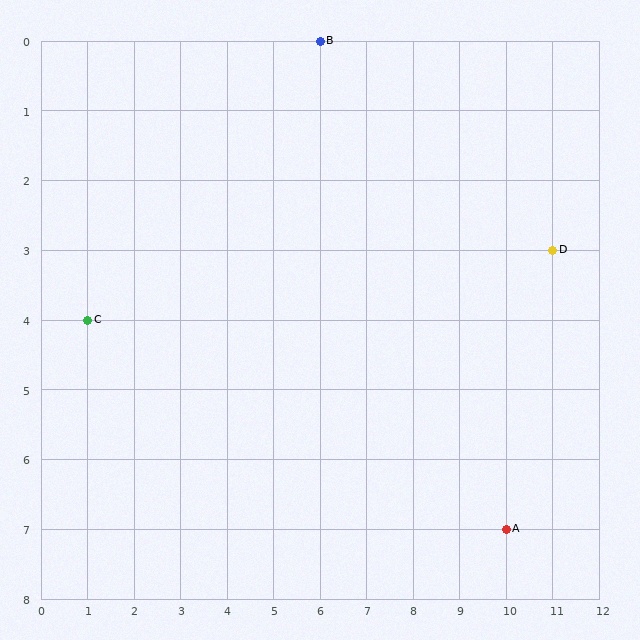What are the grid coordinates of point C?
Point C is at grid coordinates (1, 4).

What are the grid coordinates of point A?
Point A is at grid coordinates (10, 7).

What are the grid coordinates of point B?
Point B is at grid coordinates (6, 0).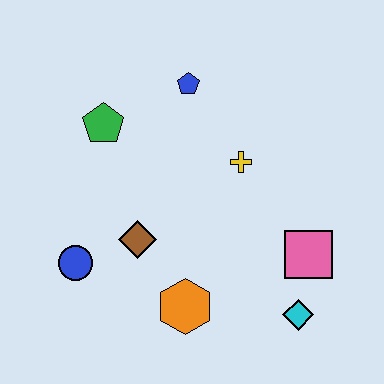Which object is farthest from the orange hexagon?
The blue pentagon is farthest from the orange hexagon.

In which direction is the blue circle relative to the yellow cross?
The blue circle is to the left of the yellow cross.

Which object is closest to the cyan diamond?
The pink square is closest to the cyan diamond.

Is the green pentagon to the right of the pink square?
No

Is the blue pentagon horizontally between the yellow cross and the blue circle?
Yes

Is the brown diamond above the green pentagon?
No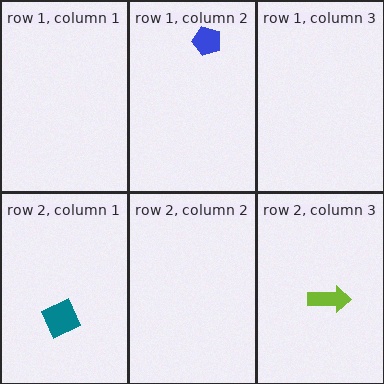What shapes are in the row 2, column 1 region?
The teal square.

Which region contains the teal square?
The row 2, column 1 region.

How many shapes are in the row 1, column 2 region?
1.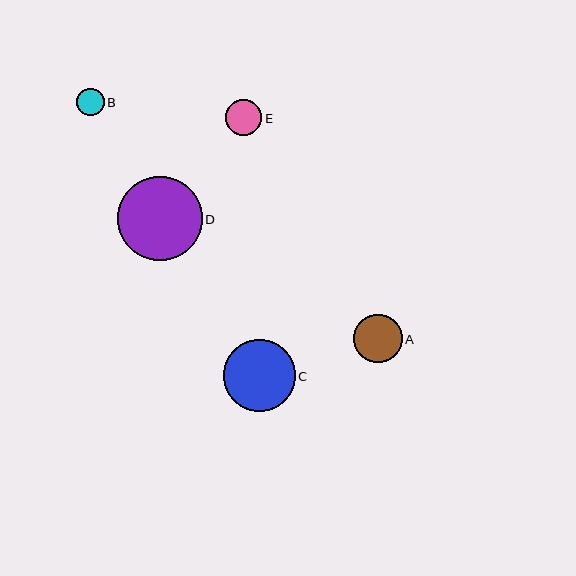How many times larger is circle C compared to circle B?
Circle C is approximately 2.6 times the size of circle B.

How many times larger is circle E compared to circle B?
Circle E is approximately 1.3 times the size of circle B.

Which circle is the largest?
Circle D is the largest with a size of approximately 84 pixels.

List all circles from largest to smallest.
From largest to smallest: D, C, A, E, B.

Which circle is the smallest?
Circle B is the smallest with a size of approximately 27 pixels.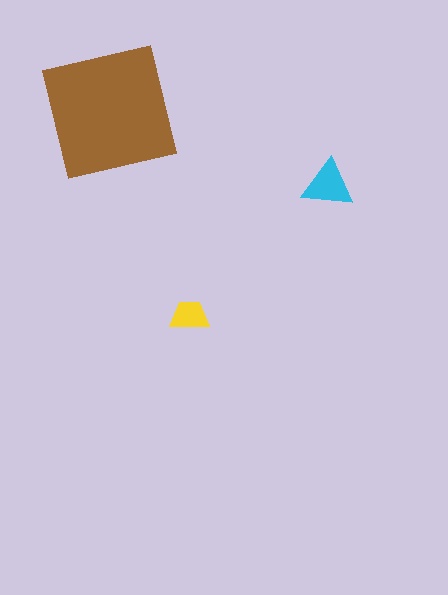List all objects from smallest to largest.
The yellow trapezoid, the cyan triangle, the brown square.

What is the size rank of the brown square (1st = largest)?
1st.